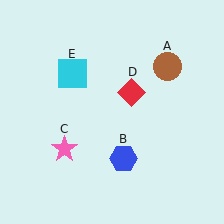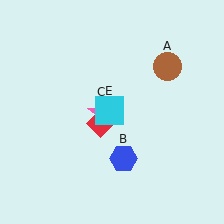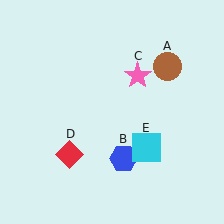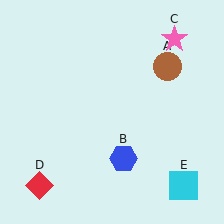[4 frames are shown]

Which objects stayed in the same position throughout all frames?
Brown circle (object A) and blue hexagon (object B) remained stationary.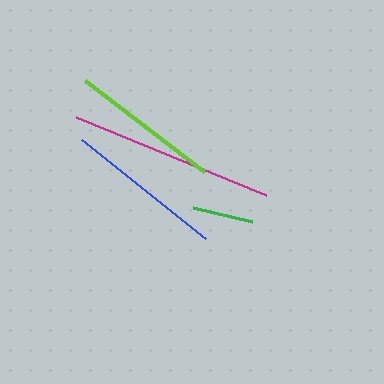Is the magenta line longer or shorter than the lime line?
The magenta line is longer than the lime line.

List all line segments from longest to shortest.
From longest to shortest: magenta, blue, lime, green.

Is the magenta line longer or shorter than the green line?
The magenta line is longer than the green line.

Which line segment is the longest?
The magenta line is the longest at approximately 206 pixels.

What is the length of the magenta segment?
The magenta segment is approximately 206 pixels long.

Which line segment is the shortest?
The green line is the shortest at approximately 61 pixels.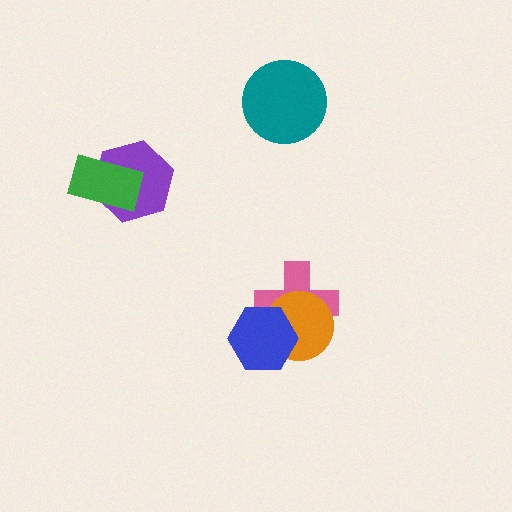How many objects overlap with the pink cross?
2 objects overlap with the pink cross.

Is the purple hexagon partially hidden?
Yes, it is partially covered by another shape.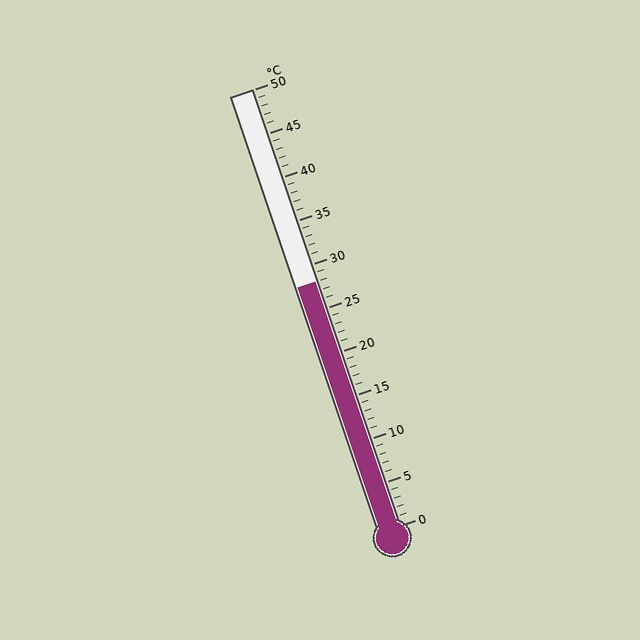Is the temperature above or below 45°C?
The temperature is below 45°C.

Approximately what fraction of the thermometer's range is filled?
The thermometer is filled to approximately 55% of its range.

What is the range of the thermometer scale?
The thermometer scale ranges from 0°C to 50°C.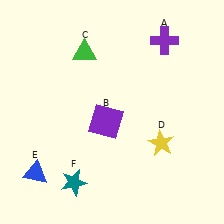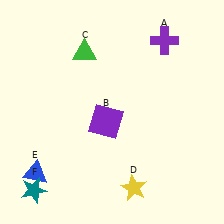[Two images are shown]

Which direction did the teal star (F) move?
The teal star (F) moved left.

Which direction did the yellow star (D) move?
The yellow star (D) moved down.